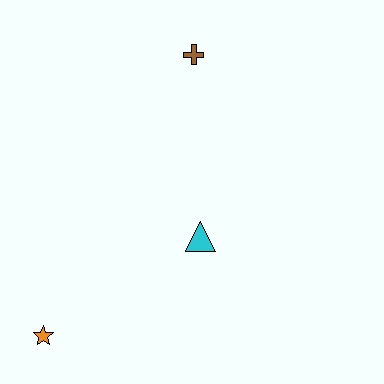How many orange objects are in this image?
There is 1 orange object.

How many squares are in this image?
There are no squares.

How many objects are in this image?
There are 3 objects.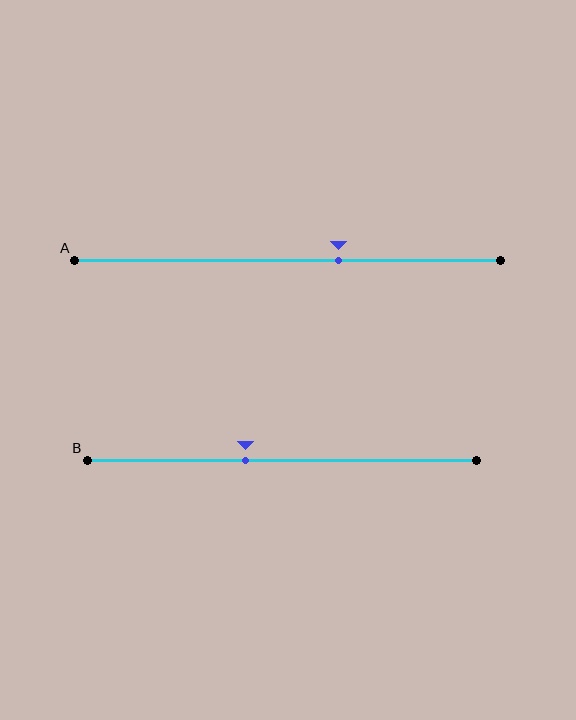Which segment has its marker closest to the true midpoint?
Segment B has its marker closest to the true midpoint.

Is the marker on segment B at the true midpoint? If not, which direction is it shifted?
No, the marker on segment B is shifted to the left by about 9% of the segment length.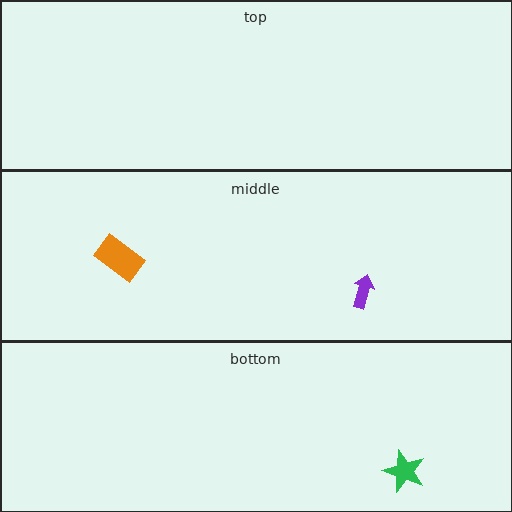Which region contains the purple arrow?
The middle region.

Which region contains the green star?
The bottom region.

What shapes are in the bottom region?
The green star.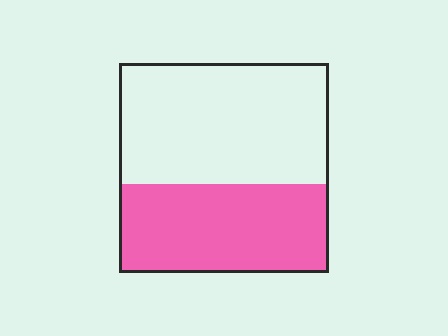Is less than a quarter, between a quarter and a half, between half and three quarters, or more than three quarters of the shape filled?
Between a quarter and a half.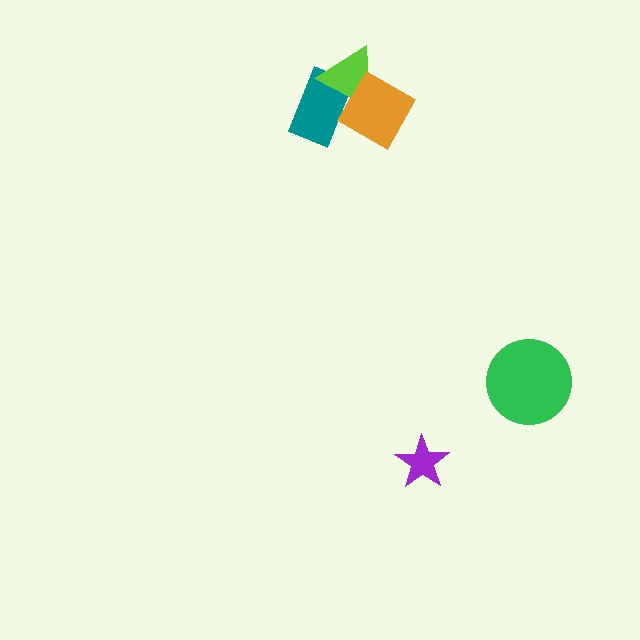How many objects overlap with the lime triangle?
2 objects overlap with the lime triangle.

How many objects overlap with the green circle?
0 objects overlap with the green circle.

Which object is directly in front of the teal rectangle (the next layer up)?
The lime triangle is directly in front of the teal rectangle.